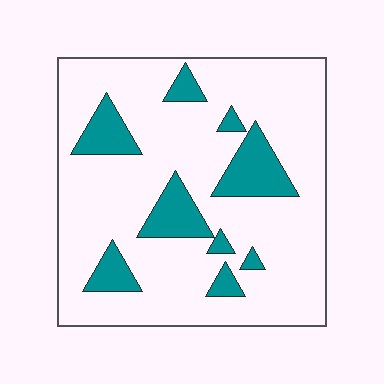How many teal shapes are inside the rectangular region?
9.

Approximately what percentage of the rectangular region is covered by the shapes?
Approximately 20%.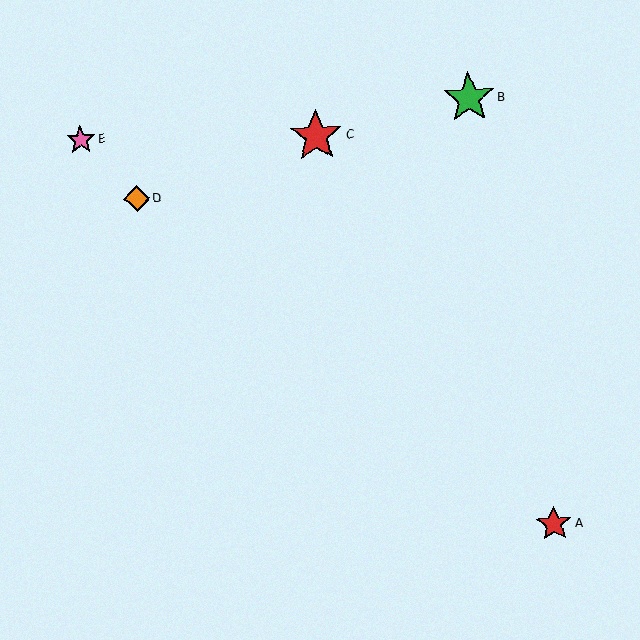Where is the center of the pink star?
The center of the pink star is at (81, 140).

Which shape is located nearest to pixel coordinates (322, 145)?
The red star (labeled C) at (316, 136) is nearest to that location.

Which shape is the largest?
The red star (labeled C) is the largest.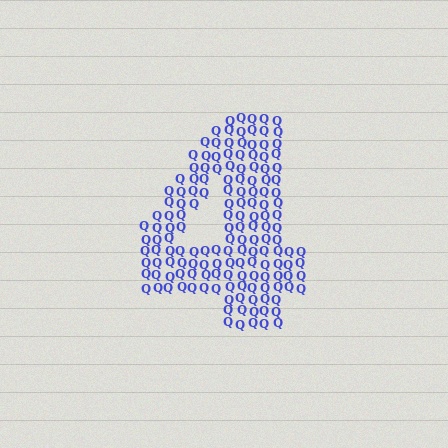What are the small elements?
The small elements are letter Q's.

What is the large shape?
The large shape is the digit 4.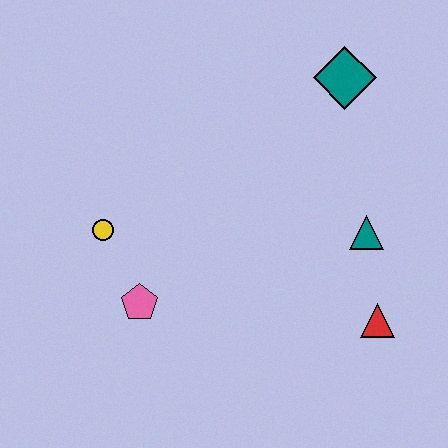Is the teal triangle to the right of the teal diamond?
Yes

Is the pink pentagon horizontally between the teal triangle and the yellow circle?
Yes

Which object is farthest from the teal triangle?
The yellow circle is farthest from the teal triangle.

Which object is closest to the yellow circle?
The pink pentagon is closest to the yellow circle.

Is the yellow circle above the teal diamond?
No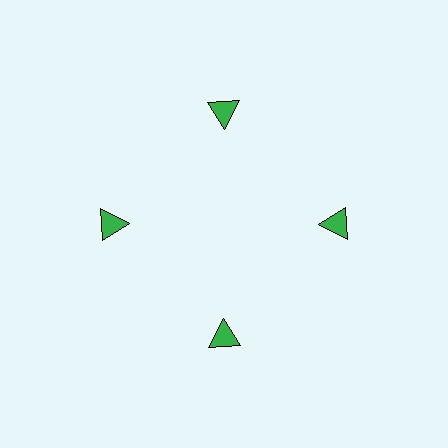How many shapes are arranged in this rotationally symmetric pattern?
There are 4 shapes, arranged in 4 groups of 1.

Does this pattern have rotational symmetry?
Yes, this pattern has 4-fold rotational symmetry. It looks the same after rotating 90 degrees around the center.